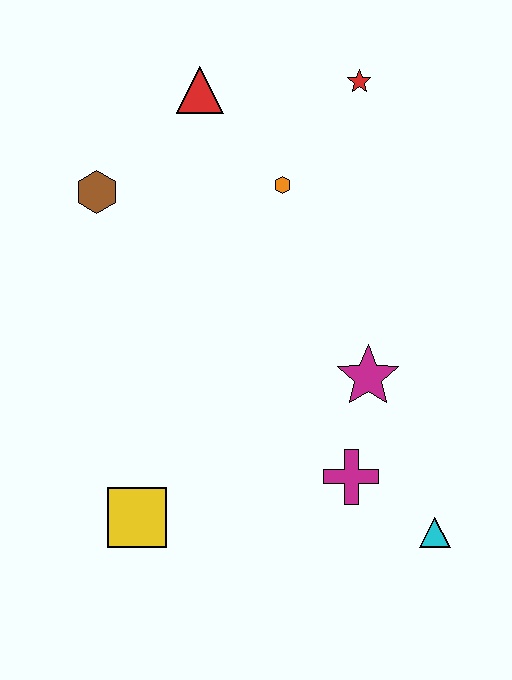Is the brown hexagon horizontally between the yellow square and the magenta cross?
No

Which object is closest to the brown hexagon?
The red triangle is closest to the brown hexagon.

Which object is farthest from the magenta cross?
The red triangle is farthest from the magenta cross.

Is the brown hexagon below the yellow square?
No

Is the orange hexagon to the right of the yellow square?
Yes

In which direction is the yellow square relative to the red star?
The yellow square is below the red star.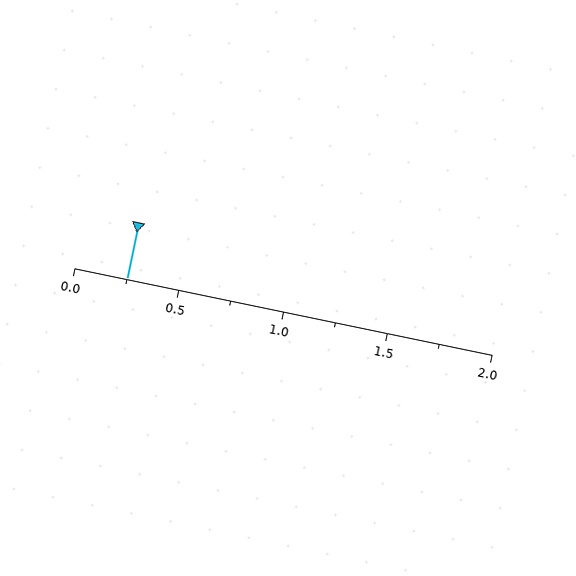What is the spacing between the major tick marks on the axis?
The major ticks are spaced 0.5 apart.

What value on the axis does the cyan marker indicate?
The marker indicates approximately 0.25.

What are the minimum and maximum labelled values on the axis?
The axis runs from 0.0 to 2.0.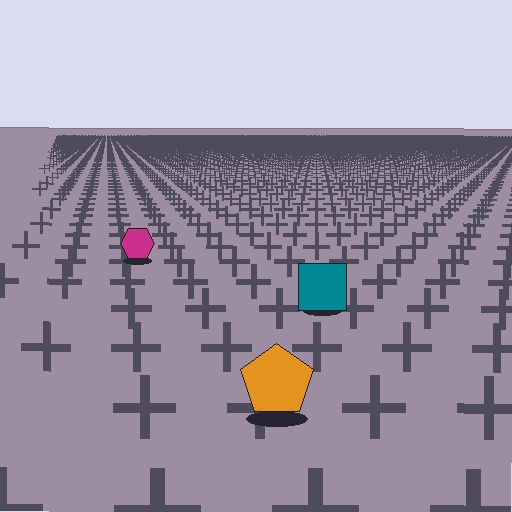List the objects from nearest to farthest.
From nearest to farthest: the orange pentagon, the teal square, the magenta hexagon.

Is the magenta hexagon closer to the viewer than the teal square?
No. The teal square is closer — you can tell from the texture gradient: the ground texture is coarser near it.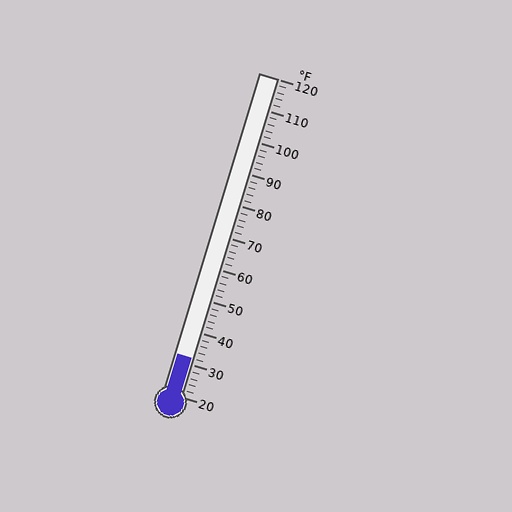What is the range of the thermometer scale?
The thermometer scale ranges from 20°F to 120°F.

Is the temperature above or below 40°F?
The temperature is below 40°F.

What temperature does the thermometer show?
The thermometer shows approximately 32°F.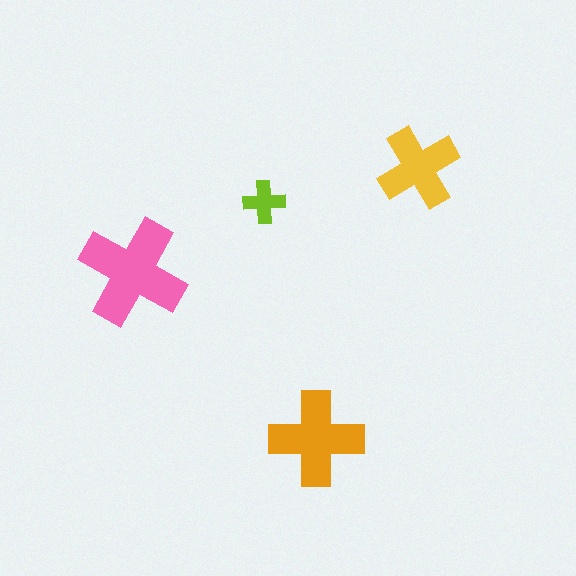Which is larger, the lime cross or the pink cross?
The pink one.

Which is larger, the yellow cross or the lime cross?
The yellow one.